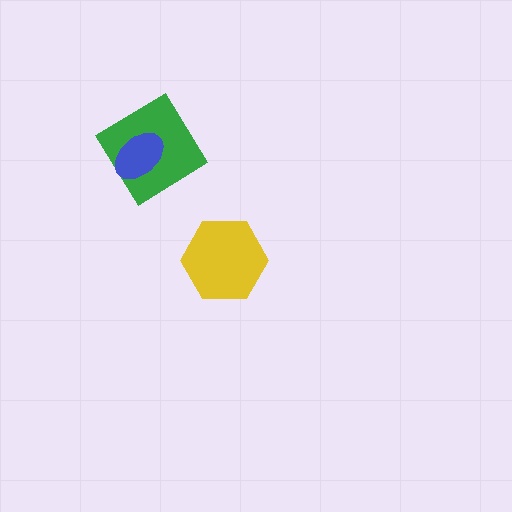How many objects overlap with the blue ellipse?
1 object overlaps with the blue ellipse.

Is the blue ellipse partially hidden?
No, no other shape covers it.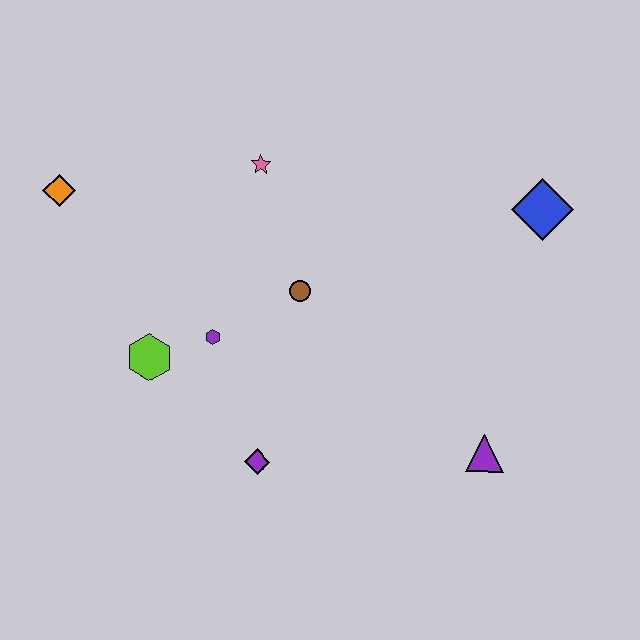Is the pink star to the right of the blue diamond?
No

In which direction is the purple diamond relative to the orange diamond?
The purple diamond is below the orange diamond.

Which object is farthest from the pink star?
The purple triangle is farthest from the pink star.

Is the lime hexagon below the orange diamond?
Yes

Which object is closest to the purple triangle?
The purple diamond is closest to the purple triangle.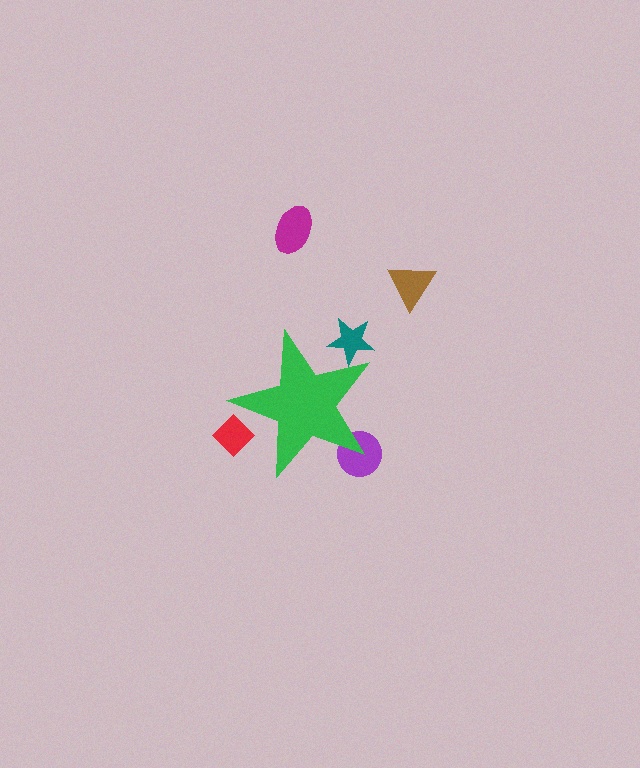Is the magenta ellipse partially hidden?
No, the magenta ellipse is fully visible.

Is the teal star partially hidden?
Yes, the teal star is partially hidden behind the green star.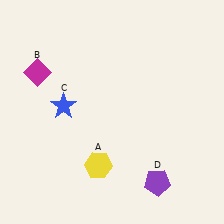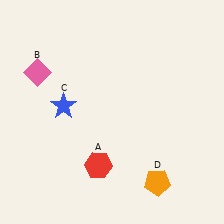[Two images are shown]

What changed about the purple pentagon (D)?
In Image 1, D is purple. In Image 2, it changed to orange.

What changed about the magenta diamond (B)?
In Image 1, B is magenta. In Image 2, it changed to pink.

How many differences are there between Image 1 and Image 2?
There are 3 differences between the two images.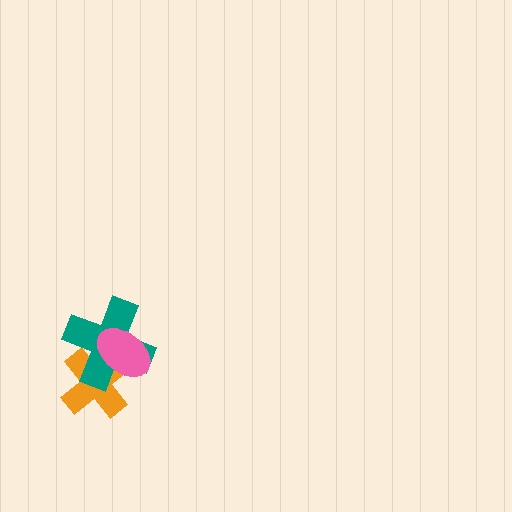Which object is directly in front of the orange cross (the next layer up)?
The teal cross is directly in front of the orange cross.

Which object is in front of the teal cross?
The pink ellipse is in front of the teal cross.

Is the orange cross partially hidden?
Yes, it is partially covered by another shape.